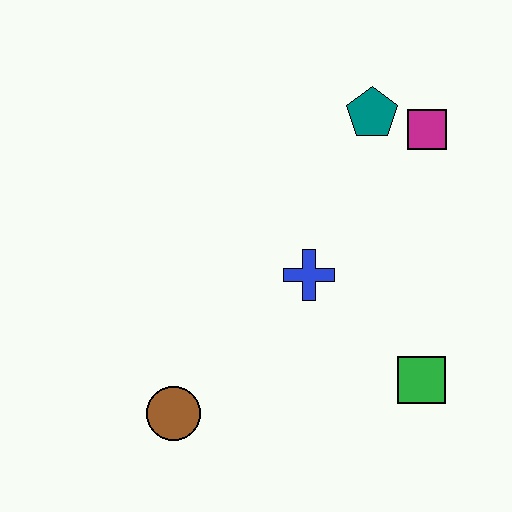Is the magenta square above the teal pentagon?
No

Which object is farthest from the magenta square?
The brown circle is farthest from the magenta square.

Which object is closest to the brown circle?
The blue cross is closest to the brown circle.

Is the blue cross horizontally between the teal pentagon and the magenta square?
No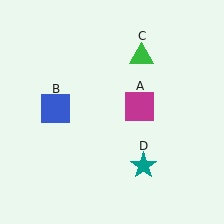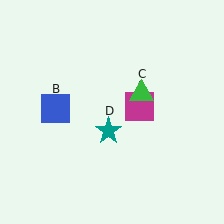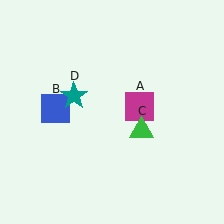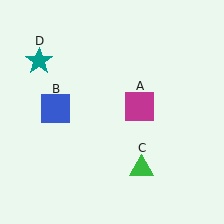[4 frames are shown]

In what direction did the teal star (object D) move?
The teal star (object D) moved up and to the left.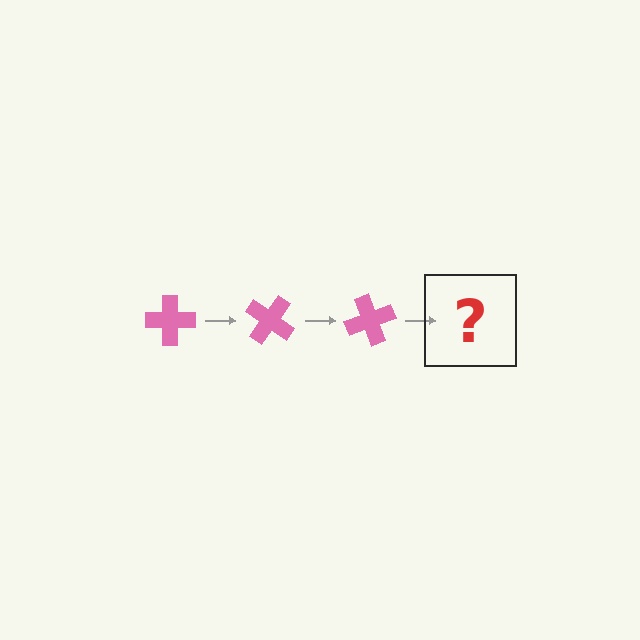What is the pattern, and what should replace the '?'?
The pattern is that the cross rotates 35 degrees each step. The '?' should be a pink cross rotated 105 degrees.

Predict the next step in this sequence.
The next step is a pink cross rotated 105 degrees.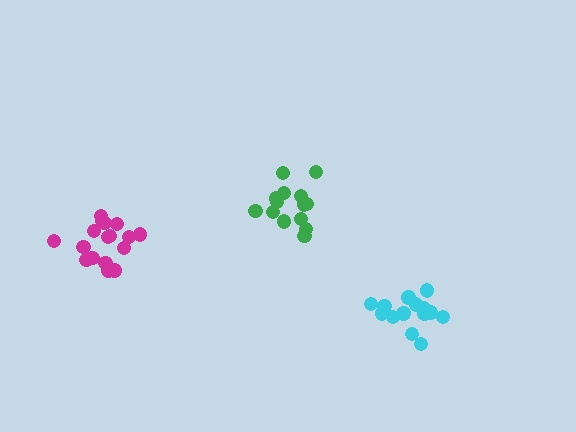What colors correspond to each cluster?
The clusters are colored: cyan, magenta, green.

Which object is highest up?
The green cluster is topmost.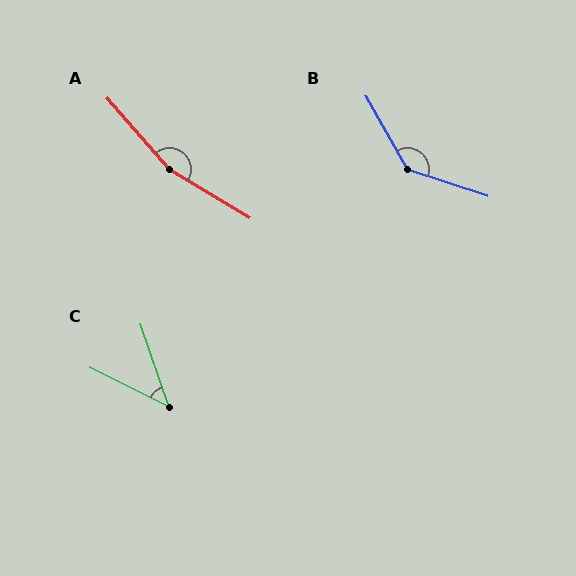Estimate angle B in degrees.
Approximately 138 degrees.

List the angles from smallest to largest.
C (44°), B (138°), A (163°).